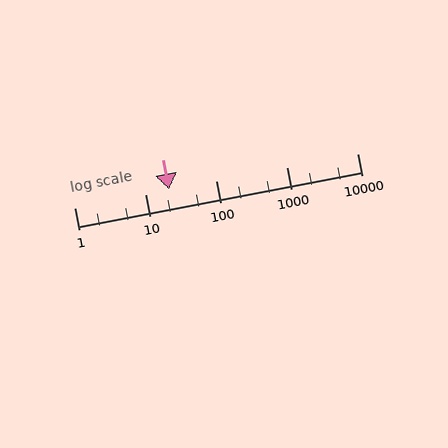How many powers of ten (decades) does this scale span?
The scale spans 4 decades, from 1 to 10000.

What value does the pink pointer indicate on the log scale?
The pointer indicates approximately 22.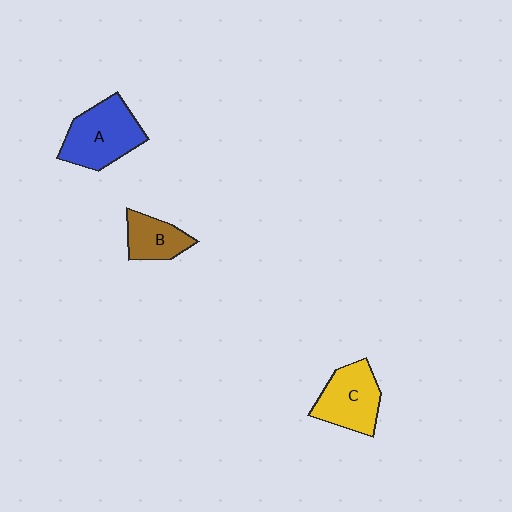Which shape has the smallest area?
Shape B (brown).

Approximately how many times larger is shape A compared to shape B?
Approximately 1.7 times.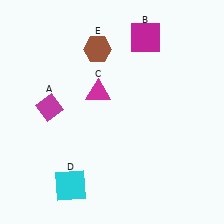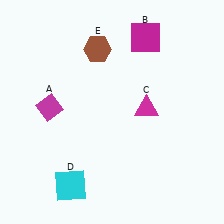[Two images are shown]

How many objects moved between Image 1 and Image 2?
1 object moved between the two images.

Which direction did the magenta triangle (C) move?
The magenta triangle (C) moved right.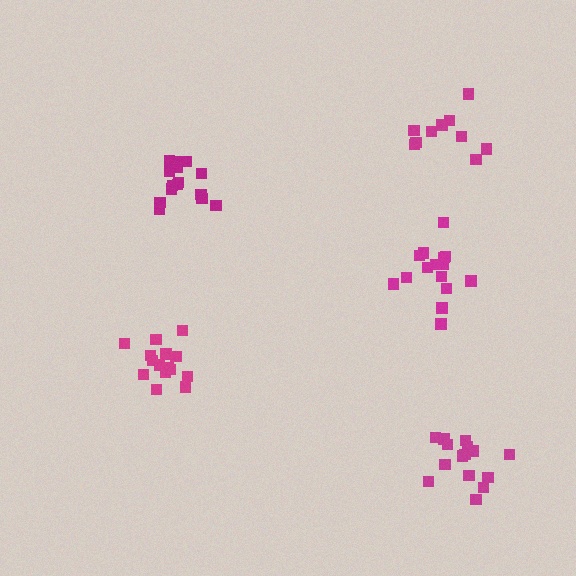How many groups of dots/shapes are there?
There are 5 groups.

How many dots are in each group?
Group 1: 15 dots, Group 2: 15 dots, Group 3: 15 dots, Group 4: 15 dots, Group 5: 10 dots (70 total).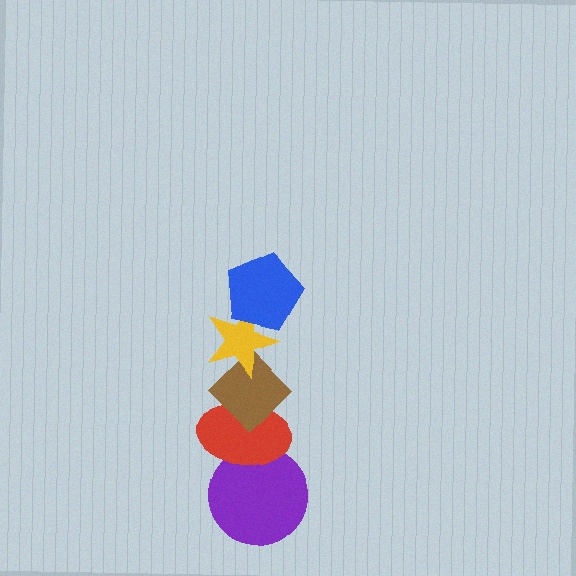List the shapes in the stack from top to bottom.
From top to bottom: the blue pentagon, the yellow star, the brown diamond, the red ellipse, the purple circle.